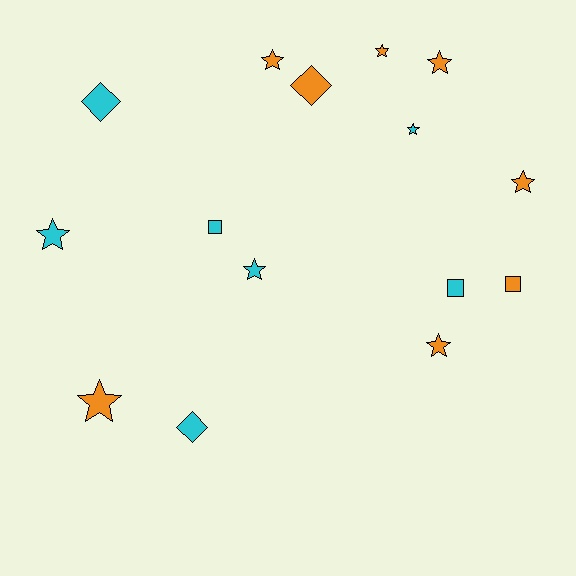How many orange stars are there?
There are 6 orange stars.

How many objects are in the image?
There are 15 objects.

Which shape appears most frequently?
Star, with 9 objects.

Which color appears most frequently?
Orange, with 8 objects.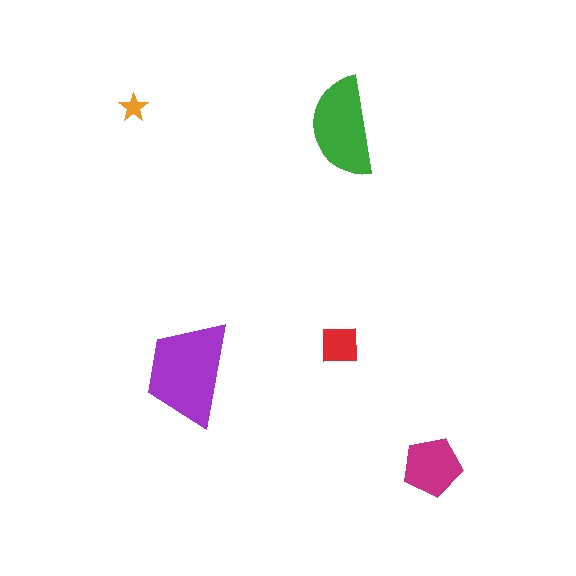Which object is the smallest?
The orange star.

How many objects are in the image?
There are 5 objects in the image.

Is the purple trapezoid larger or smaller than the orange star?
Larger.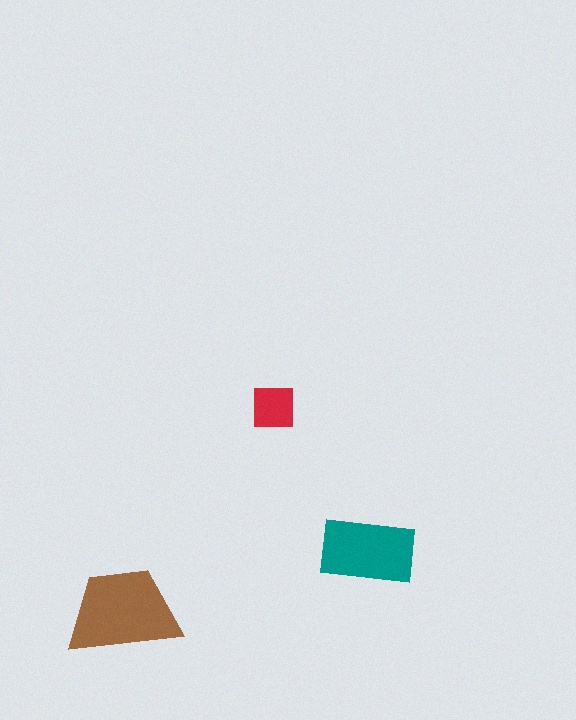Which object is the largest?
The brown trapezoid.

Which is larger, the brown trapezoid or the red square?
The brown trapezoid.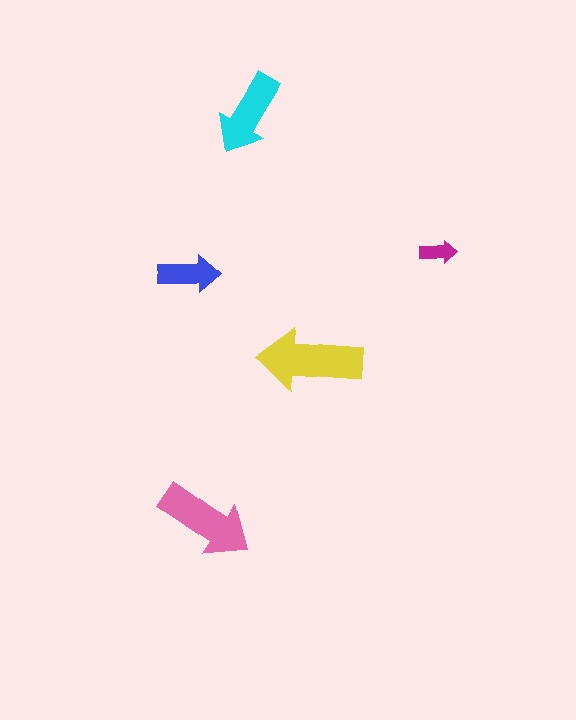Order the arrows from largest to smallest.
the yellow one, the pink one, the cyan one, the blue one, the magenta one.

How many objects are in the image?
There are 5 objects in the image.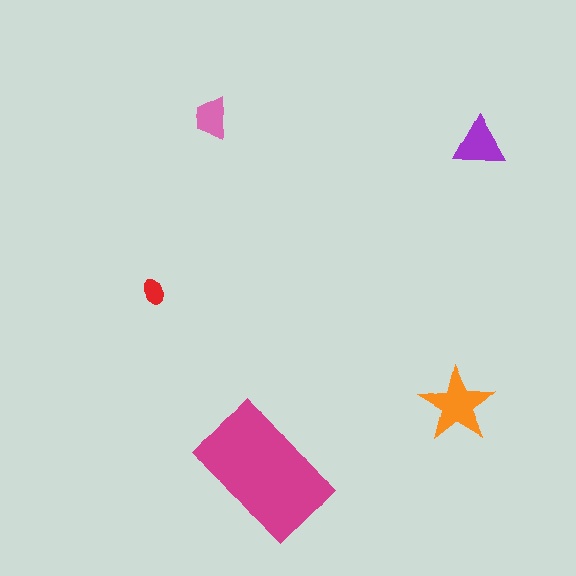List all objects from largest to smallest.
The magenta rectangle, the orange star, the purple triangle, the pink trapezoid, the red ellipse.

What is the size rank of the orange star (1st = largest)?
2nd.